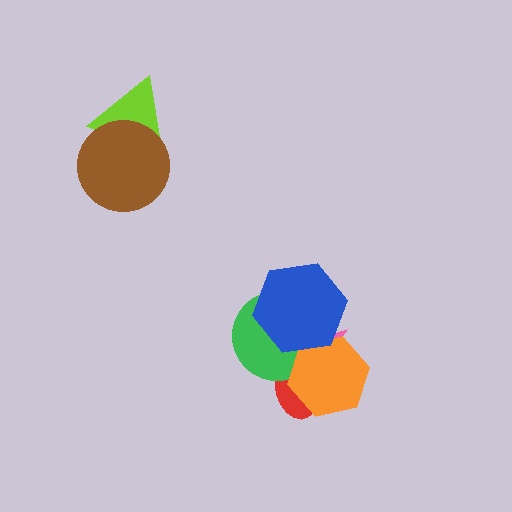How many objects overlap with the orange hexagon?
4 objects overlap with the orange hexagon.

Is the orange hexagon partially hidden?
Yes, it is partially covered by another shape.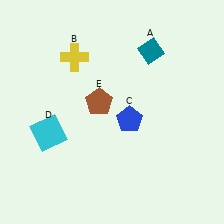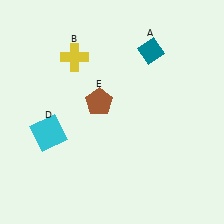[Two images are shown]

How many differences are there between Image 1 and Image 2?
There is 1 difference between the two images.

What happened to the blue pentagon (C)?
The blue pentagon (C) was removed in Image 2. It was in the bottom-right area of Image 1.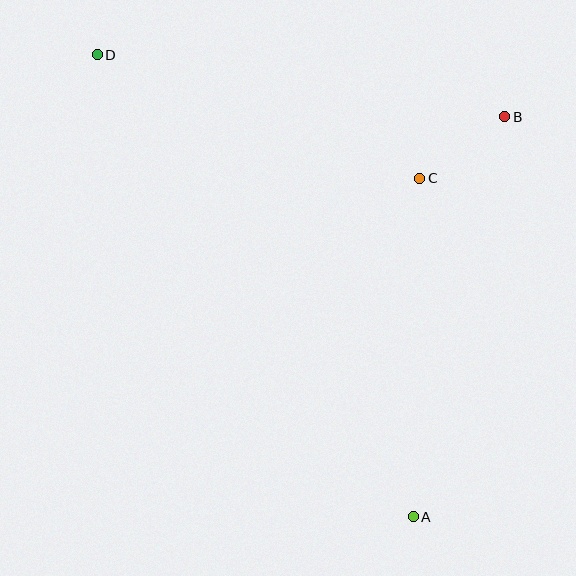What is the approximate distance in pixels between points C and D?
The distance between C and D is approximately 345 pixels.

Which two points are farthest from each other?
Points A and D are farthest from each other.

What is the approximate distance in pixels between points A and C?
The distance between A and C is approximately 339 pixels.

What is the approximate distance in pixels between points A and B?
The distance between A and B is approximately 410 pixels.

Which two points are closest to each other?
Points B and C are closest to each other.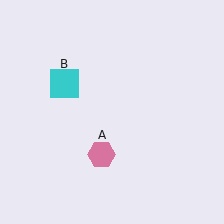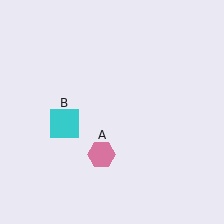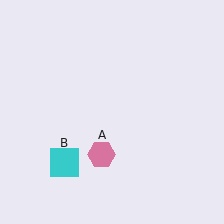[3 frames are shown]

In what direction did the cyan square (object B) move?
The cyan square (object B) moved down.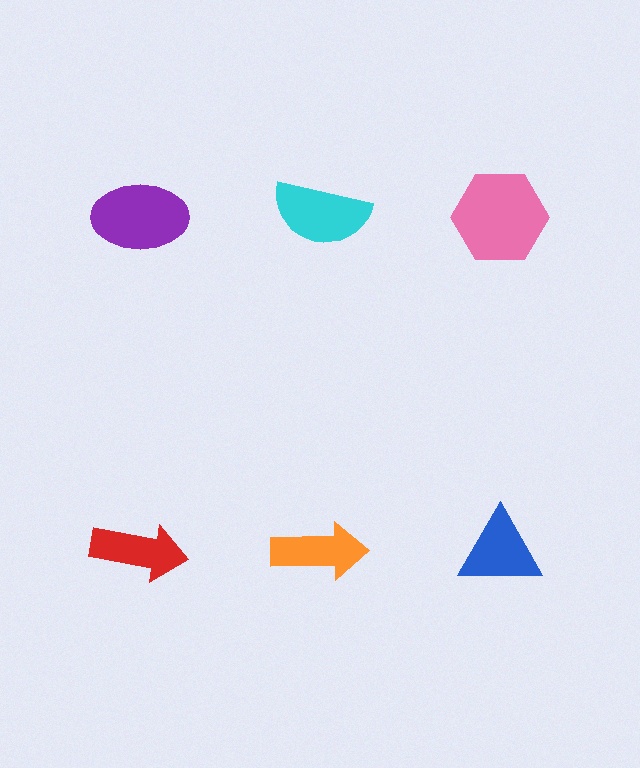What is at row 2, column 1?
A red arrow.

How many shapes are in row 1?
3 shapes.